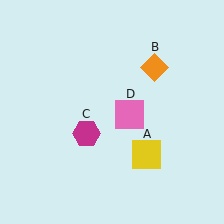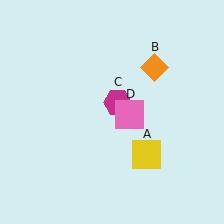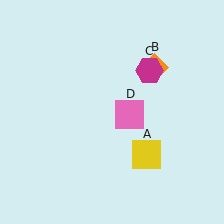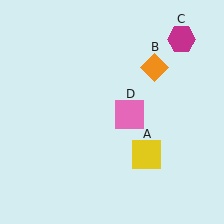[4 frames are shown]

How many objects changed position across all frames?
1 object changed position: magenta hexagon (object C).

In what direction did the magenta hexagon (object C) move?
The magenta hexagon (object C) moved up and to the right.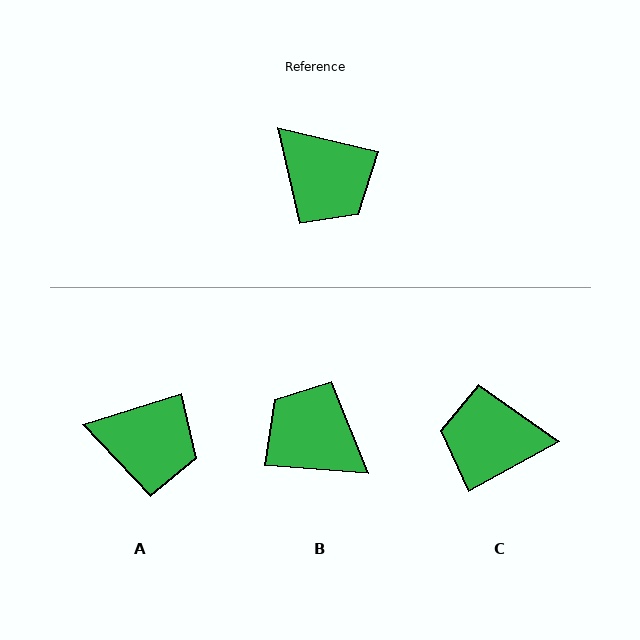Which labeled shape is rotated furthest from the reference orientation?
B, about 171 degrees away.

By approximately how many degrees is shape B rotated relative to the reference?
Approximately 171 degrees clockwise.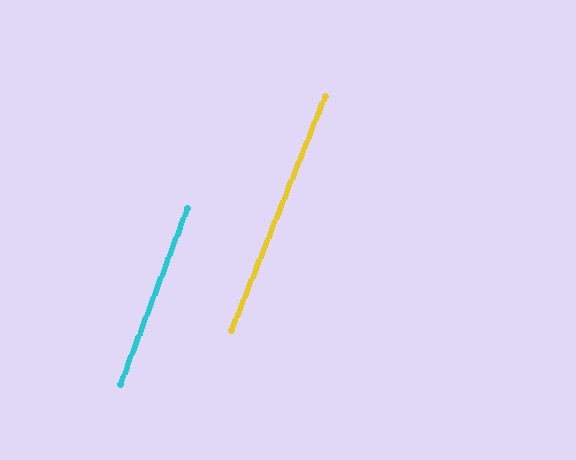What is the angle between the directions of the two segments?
Approximately 1 degree.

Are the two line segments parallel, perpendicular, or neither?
Parallel — their directions differ by only 1.1°.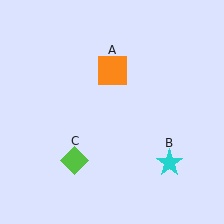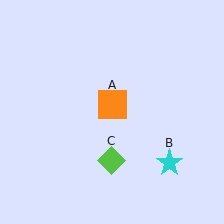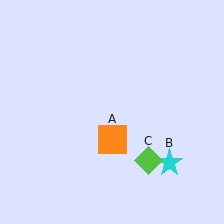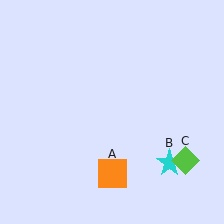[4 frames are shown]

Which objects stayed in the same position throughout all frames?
Cyan star (object B) remained stationary.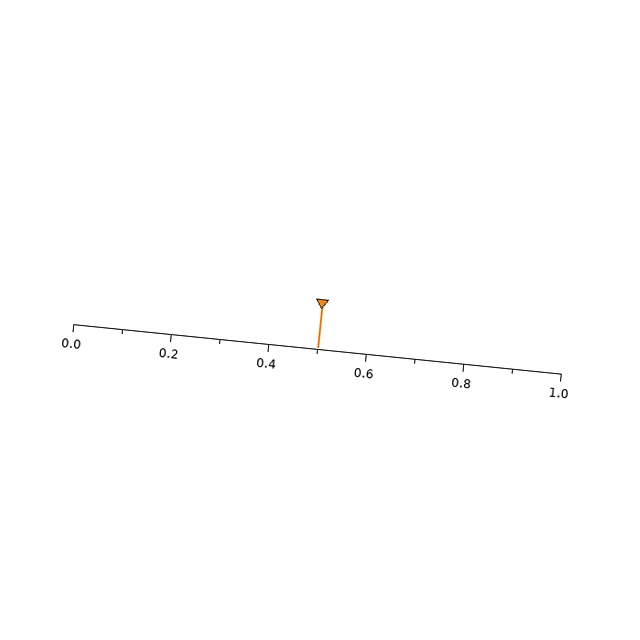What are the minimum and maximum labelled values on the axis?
The axis runs from 0.0 to 1.0.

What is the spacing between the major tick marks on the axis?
The major ticks are spaced 0.2 apart.